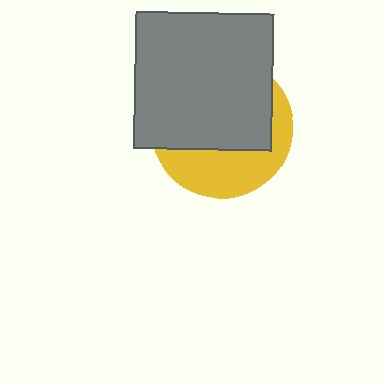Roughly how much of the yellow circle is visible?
A small part of it is visible (roughly 37%).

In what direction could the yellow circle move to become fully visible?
The yellow circle could move down. That would shift it out from behind the gray square entirely.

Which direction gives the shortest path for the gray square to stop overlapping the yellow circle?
Moving up gives the shortest separation.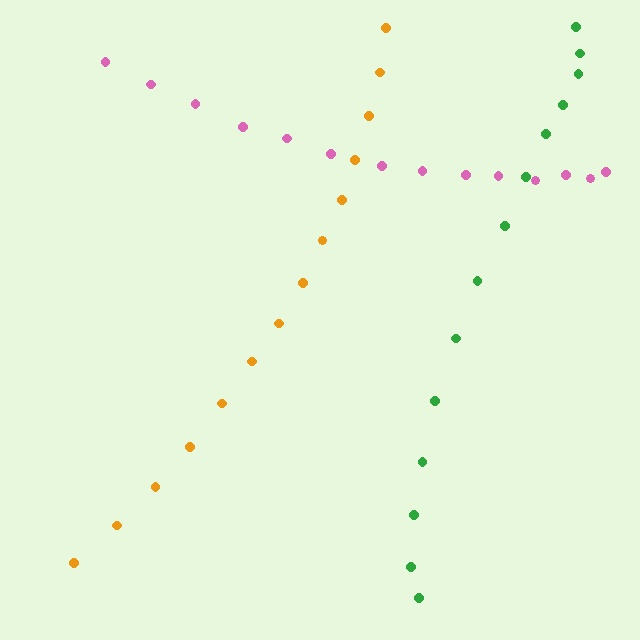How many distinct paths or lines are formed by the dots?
There are 3 distinct paths.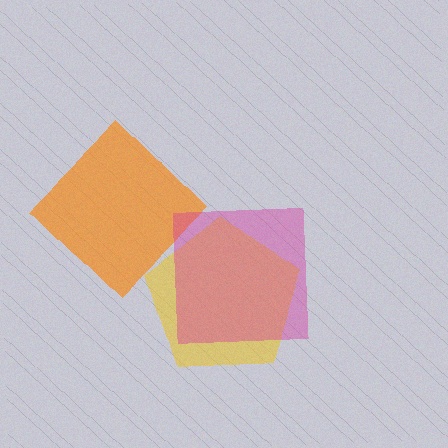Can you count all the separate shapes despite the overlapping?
Yes, there are 3 separate shapes.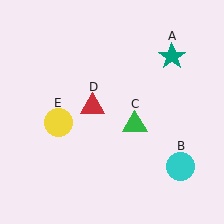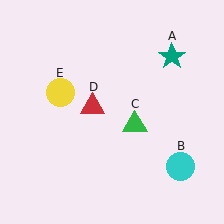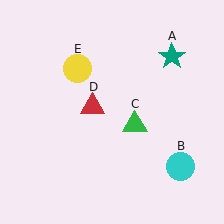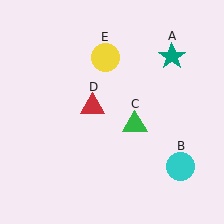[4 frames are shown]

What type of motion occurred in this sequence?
The yellow circle (object E) rotated clockwise around the center of the scene.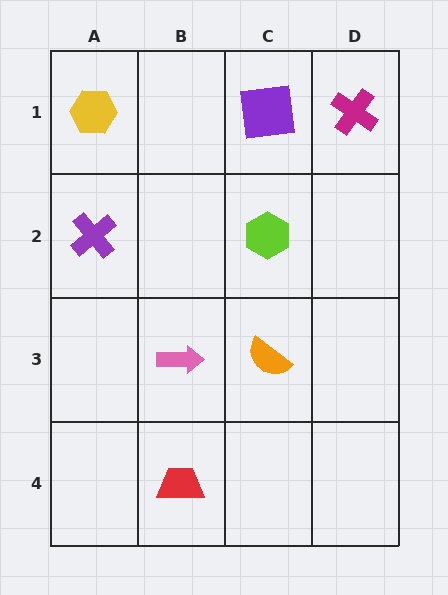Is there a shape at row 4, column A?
No, that cell is empty.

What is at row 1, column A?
A yellow hexagon.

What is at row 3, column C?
An orange semicircle.